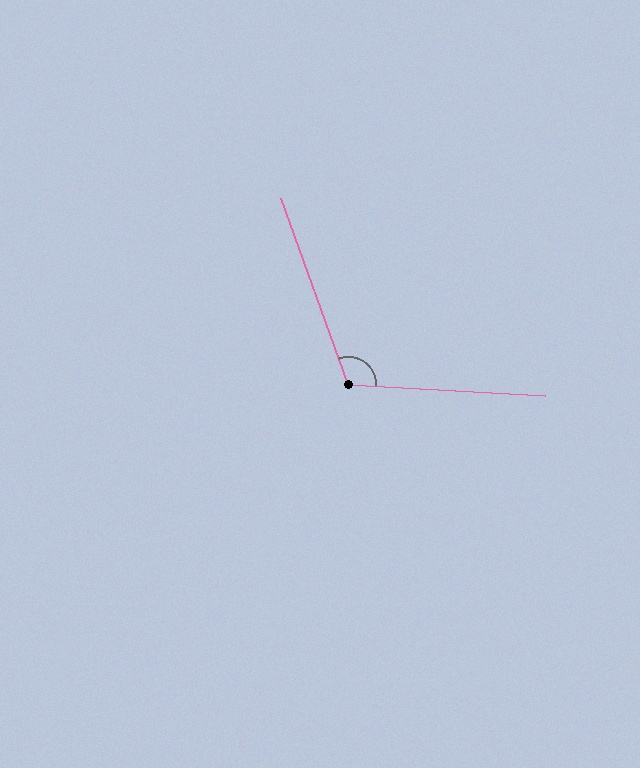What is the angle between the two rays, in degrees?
Approximately 113 degrees.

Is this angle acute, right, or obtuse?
It is obtuse.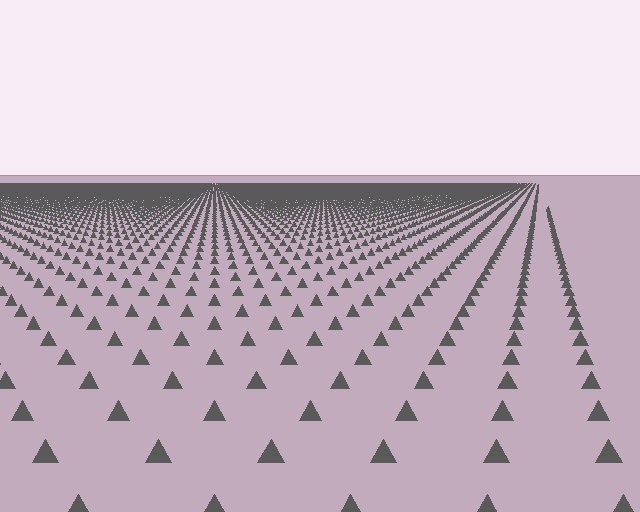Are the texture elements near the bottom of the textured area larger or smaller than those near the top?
Larger. Near the bottom, elements are closer to the viewer and appear at a bigger on-screen size.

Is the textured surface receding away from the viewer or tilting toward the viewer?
The surface is receding away from the viewer. Texture elements get smaller and denser toward the top.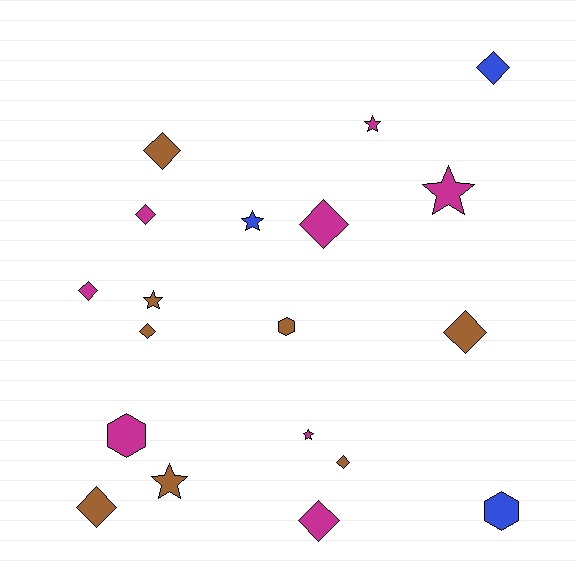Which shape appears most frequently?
Diamond, with 10 objects.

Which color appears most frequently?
Magenta, with 8 objects.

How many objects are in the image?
There are 19 objects.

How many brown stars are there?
There are 2 brown stars.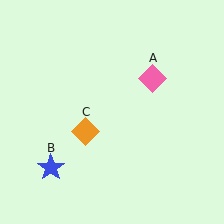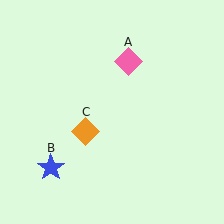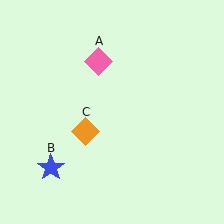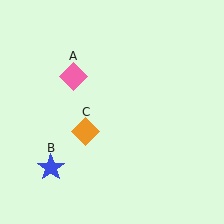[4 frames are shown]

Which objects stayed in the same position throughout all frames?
Blue star (object B) and orange diamond (object C) remained stationary.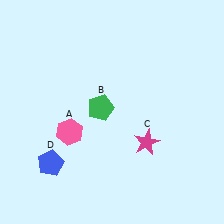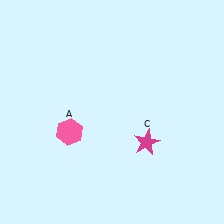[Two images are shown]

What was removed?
The green pentagon (B), the blue pentagon (D) were removed in Image 2.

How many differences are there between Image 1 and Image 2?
There are 2 differences between the two images.